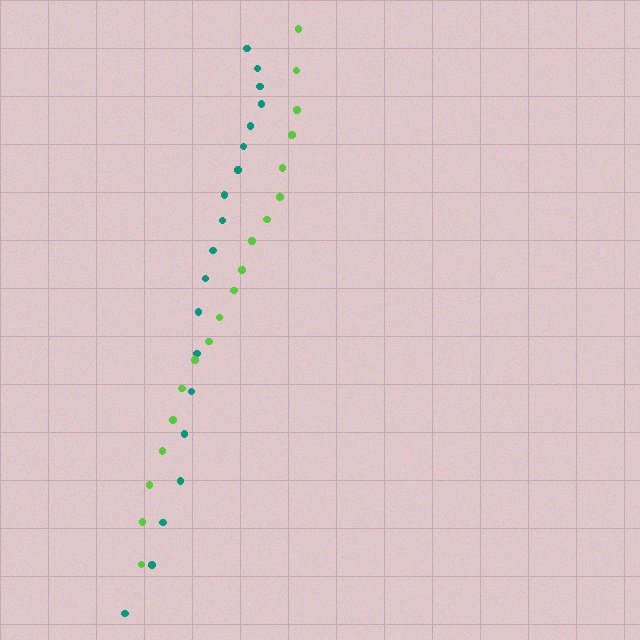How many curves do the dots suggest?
There are 2 distinct paths.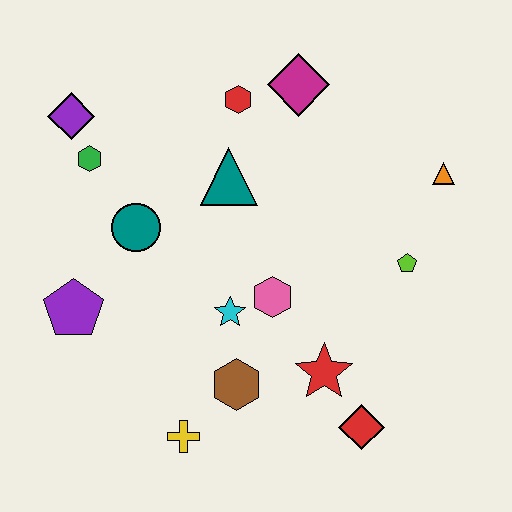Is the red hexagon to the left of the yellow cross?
No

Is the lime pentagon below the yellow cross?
No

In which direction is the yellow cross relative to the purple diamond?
The yellow cross is below the purple diamond.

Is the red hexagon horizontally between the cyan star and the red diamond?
Yes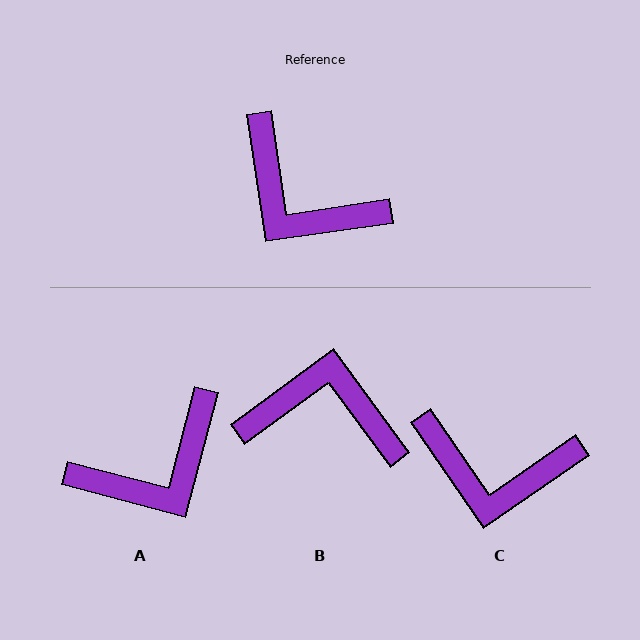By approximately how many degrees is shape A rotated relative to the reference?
Approximately 67 degrees counter-clockwise.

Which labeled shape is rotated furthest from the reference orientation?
B, about 152 degrees away.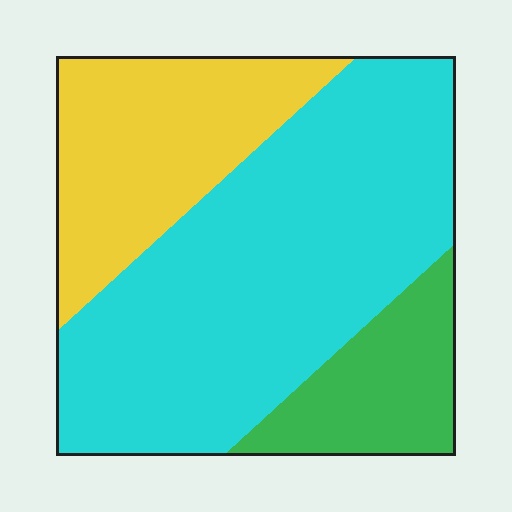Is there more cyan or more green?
Cyan.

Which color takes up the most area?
Cyan, at roughly 60%.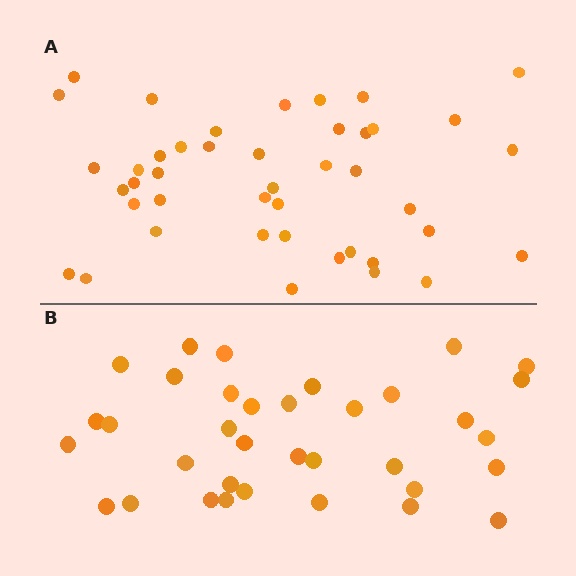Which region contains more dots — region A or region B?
Region A (the top region) has more dots.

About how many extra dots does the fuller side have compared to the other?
Region A has roughly 8 or so more dots than region B.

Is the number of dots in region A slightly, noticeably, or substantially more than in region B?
Region A has only slightly more — the two regions are fairly close. The ratio is roughly 1.2 to 1.